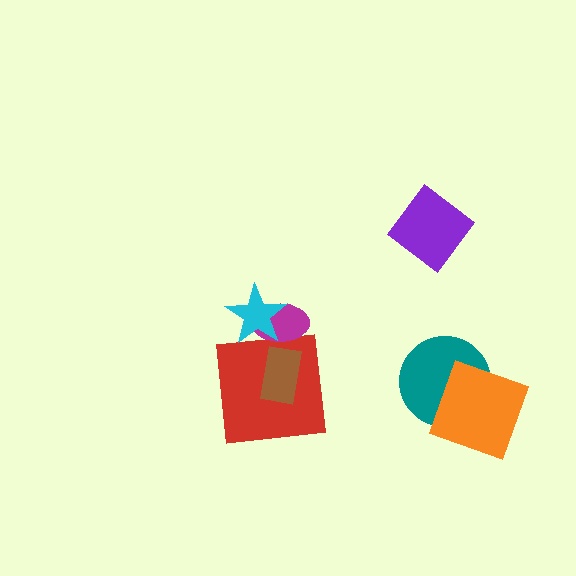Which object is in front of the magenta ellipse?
The cyan star is in front of the magenta ellipse.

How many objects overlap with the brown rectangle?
1 object overlaps with the brown rectangle.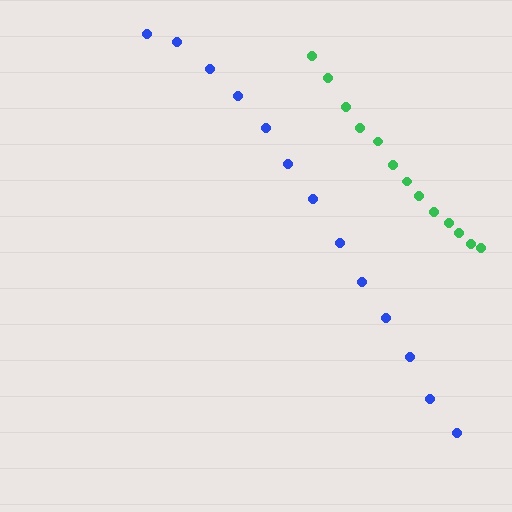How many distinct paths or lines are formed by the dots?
There are 2 distinct paths.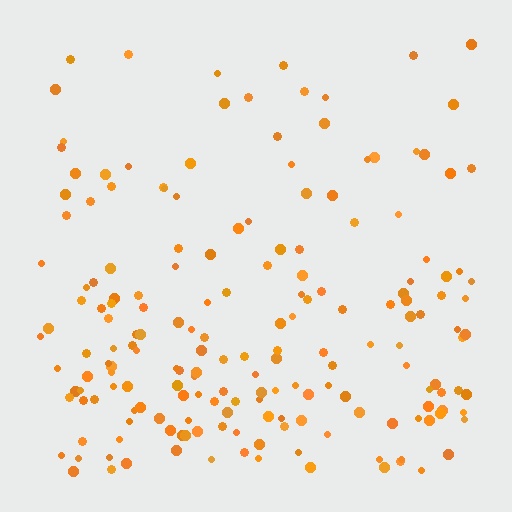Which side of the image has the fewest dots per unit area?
The top.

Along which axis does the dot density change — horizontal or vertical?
Vertical.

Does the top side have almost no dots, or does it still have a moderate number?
Still a moderate number, just noticeably fewer than the bottom.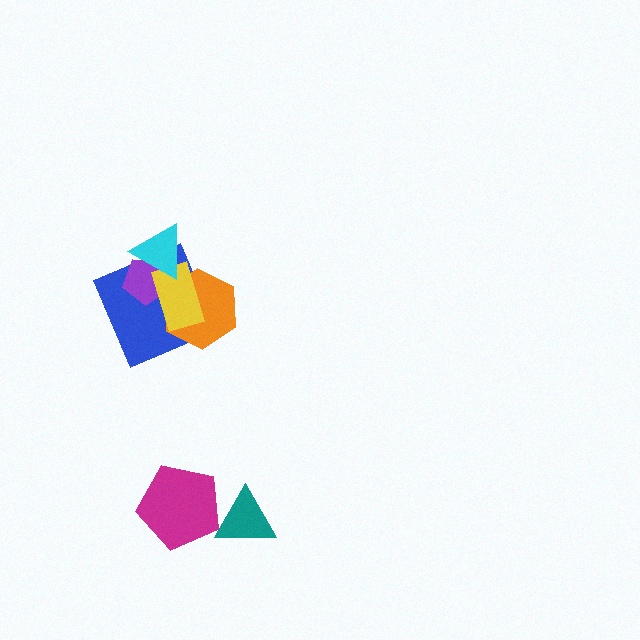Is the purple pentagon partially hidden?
Yes, it is partially covered by another shape.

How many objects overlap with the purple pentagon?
3 objects overlap with the purple pentagon.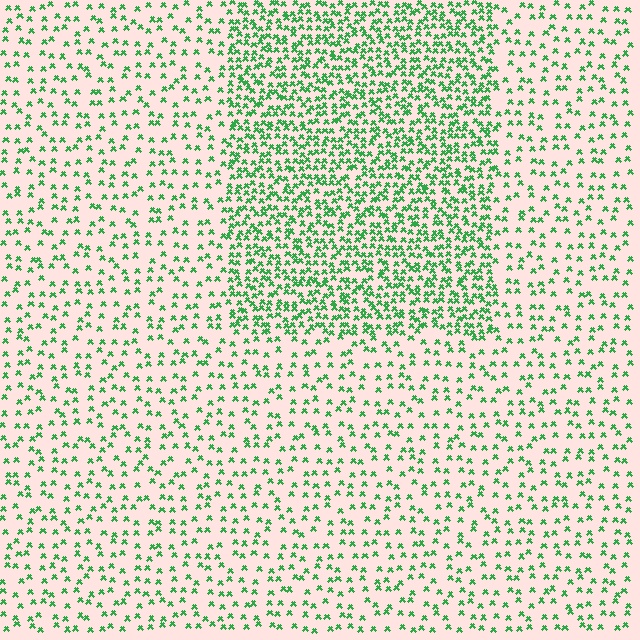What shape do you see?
I see a rectangle.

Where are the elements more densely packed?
The elements are more densely packed inside the rectangle boundary.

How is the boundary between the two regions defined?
The boundary is defined by a change in element density (approximately 2.3x ratio). All elements are the same color, size, and shape.